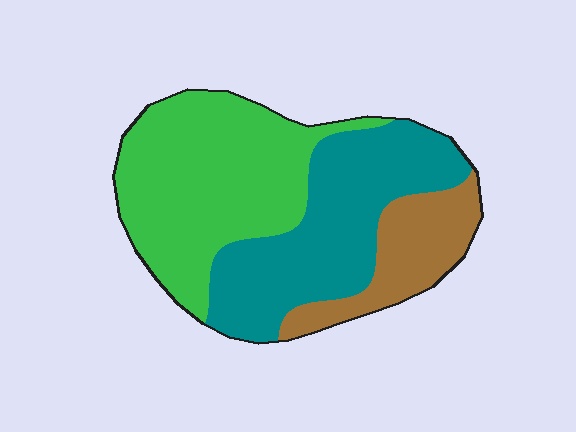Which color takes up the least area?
Brown, at roughly 20%.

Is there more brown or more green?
Green.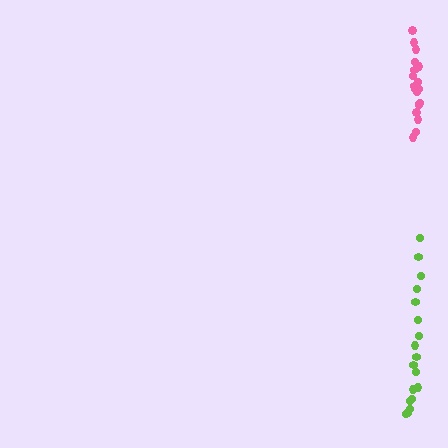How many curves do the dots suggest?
There are 2 distinct paths.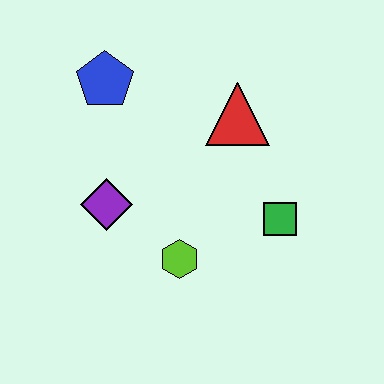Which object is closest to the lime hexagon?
The purple diamond is closest to the lime hexagon.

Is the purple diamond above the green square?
Yes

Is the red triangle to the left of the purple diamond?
No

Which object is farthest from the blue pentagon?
The green square is farthest from the blue pentagon.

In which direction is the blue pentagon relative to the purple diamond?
The blue pentagon is above the purple diamond.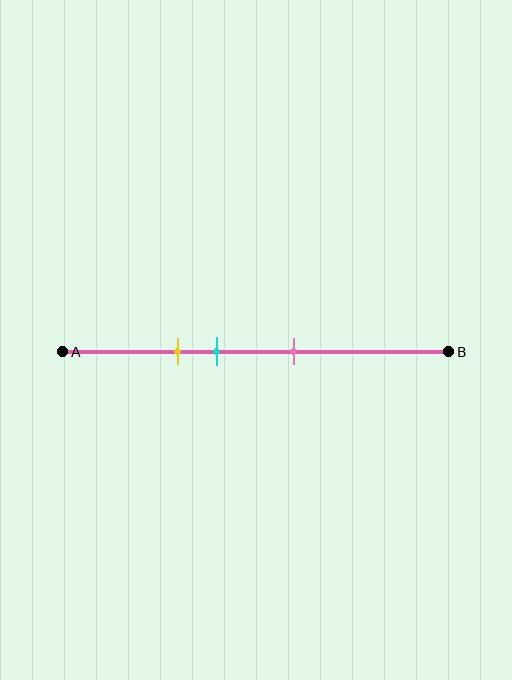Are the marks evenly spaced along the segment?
Yes, the marks are approximately evenly spaced.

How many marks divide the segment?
There are 3 marks dividing the segment.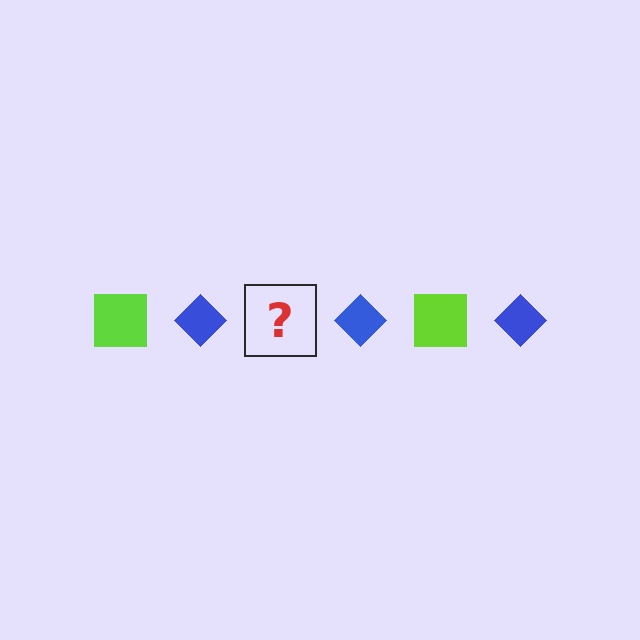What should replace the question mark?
The question mark should be replaced with a lime square.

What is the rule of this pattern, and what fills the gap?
The rule is that the pattern alternates between lime square and blue diamond. The gap should be filled with a lime square.